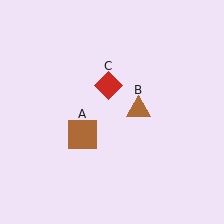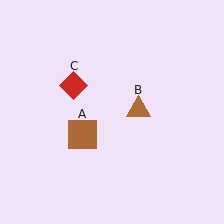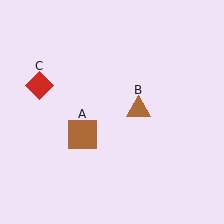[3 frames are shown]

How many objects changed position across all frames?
1 object changed position: red diamond (object C).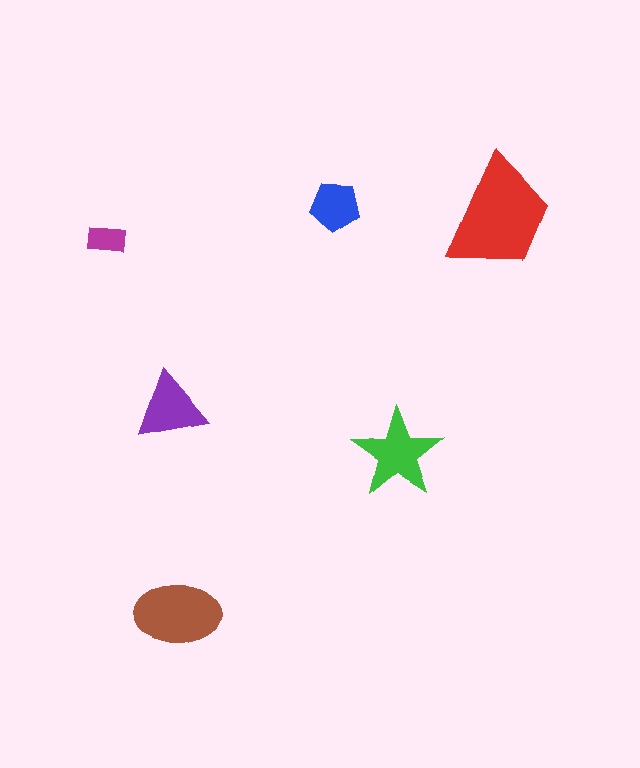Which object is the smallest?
The magenta rectangle.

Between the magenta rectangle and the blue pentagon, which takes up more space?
The blue pentagon.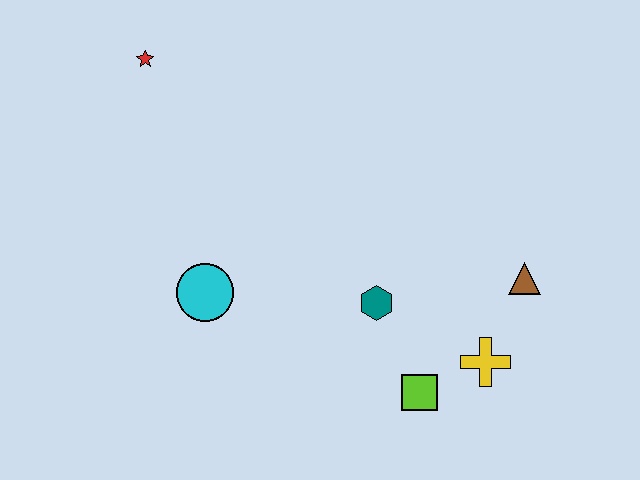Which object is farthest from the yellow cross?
The red star is farthest from the yellow cross.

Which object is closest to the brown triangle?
The yellow cross is closest to the brown triangle.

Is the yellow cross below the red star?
Yes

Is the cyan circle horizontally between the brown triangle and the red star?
Yes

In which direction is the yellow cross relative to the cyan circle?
The yellow cross is to the right of the cyan circle.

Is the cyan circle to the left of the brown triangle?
Yes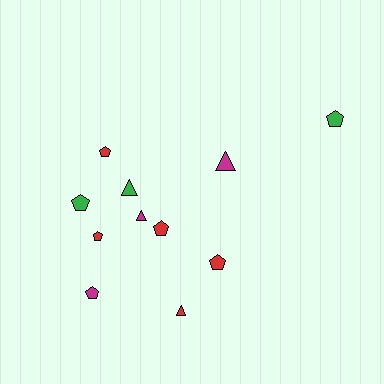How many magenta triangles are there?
There are 2 magenta triangles.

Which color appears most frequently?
Red, with 5 objects.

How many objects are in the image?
There are 11 objects.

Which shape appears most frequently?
Pentagon, with 7 objects.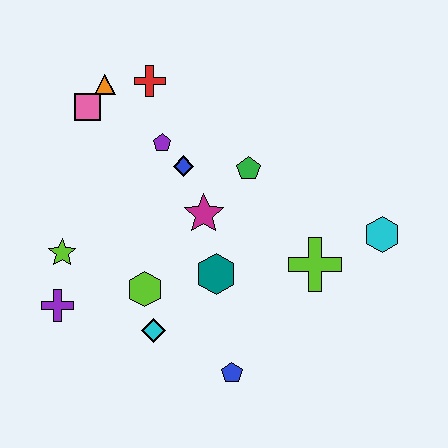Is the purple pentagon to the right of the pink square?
Yes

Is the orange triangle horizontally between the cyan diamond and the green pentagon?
No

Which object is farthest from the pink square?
The cyan hexagon is farthest from the pink square.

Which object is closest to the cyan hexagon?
The lime cross is closest to the cyan hexagon.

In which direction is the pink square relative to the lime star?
The pink square is above the lime star.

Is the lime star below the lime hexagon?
No